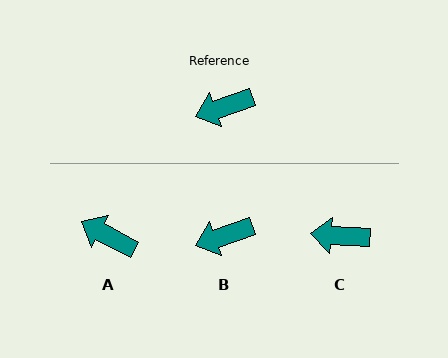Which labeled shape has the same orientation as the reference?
B.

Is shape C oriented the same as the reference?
No, it is off by about 22 degrees.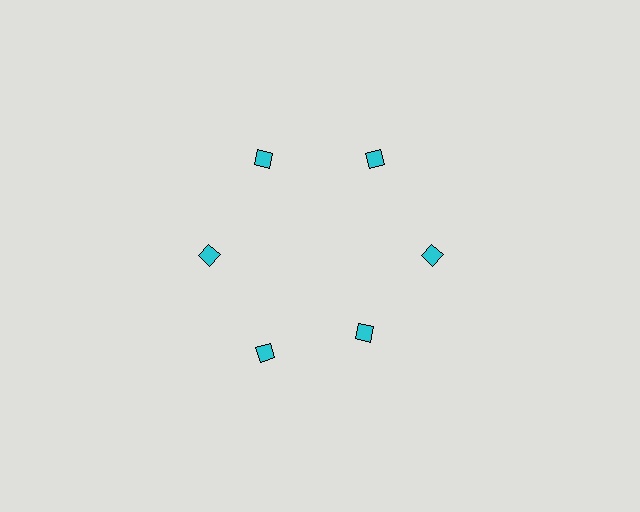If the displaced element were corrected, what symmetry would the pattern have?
It would have 6-fold rotational symmetry — the pattern would map onto itself every 60 degrees.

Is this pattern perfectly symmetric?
No. The 6 cyan diamonds are arranged in a ring, but one element near the 5 o'clock position is pulled inward toward the center, breaking the 6-fold rotational symmetry.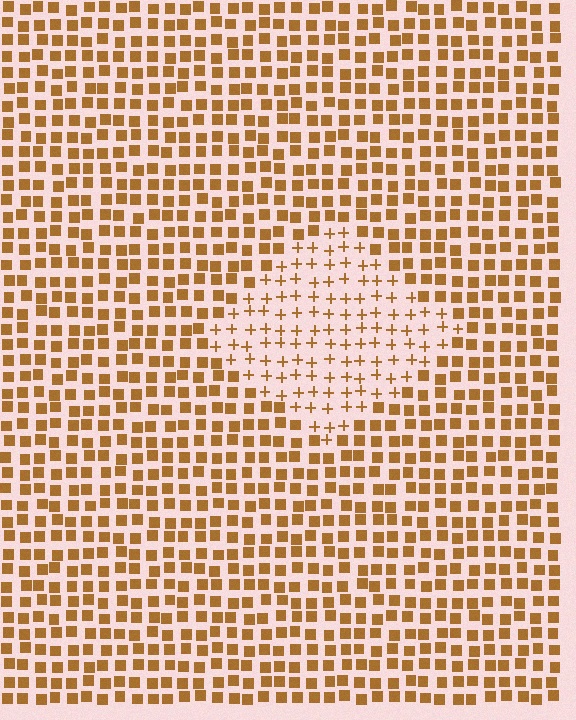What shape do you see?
I see a diamond.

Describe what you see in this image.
The image is filled with small brown elements arranged in a uniform grid. A diamond-shaped region contains plus signs, while the surrounding area contains squares. The boundary is defined purely by the change in element shape.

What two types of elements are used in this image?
The image uses plus signs inside the diamond region and squares outside it.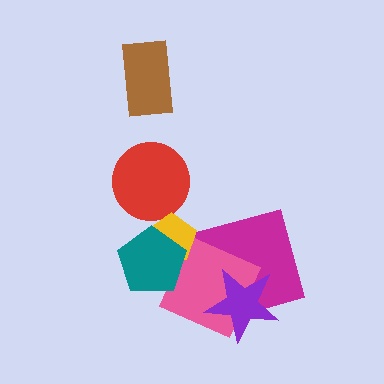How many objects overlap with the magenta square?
2 objects overlap with the magenta square.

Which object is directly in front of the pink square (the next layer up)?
The purple star is directly in front of the pink square.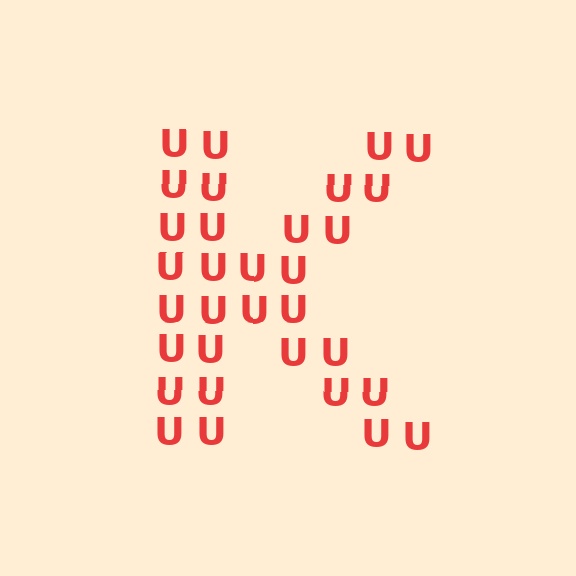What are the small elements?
The small elements are letter U's.